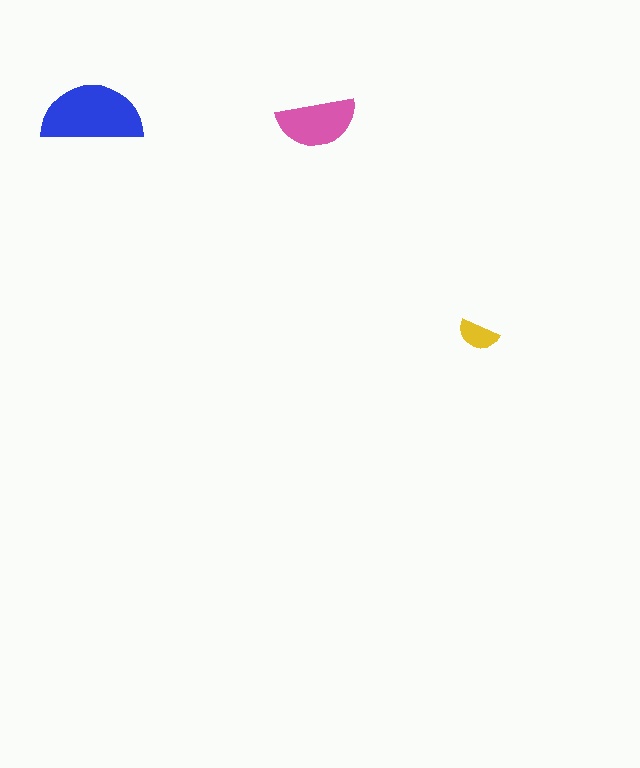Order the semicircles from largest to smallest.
the blue one, the pink one, the yellow one.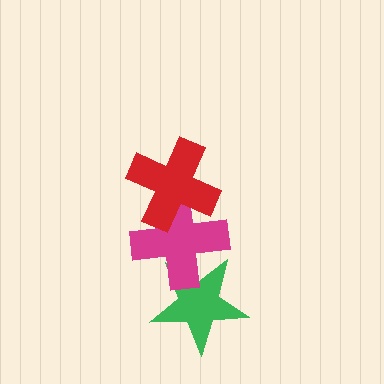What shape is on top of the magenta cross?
The red cross is on top of the magenta cross.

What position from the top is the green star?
The green star is 3rd from the top.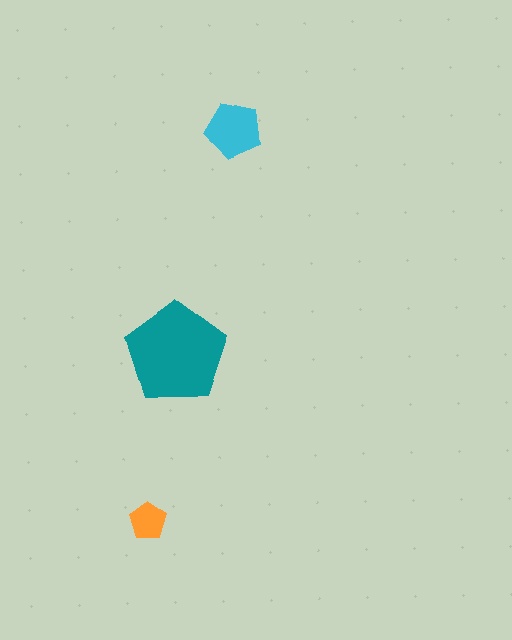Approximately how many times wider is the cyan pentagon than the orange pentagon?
About 1.5 times wider.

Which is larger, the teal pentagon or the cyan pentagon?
The teal one.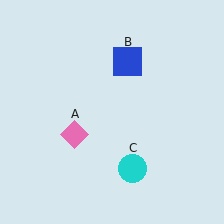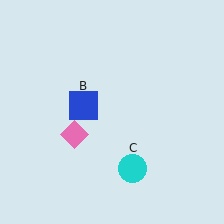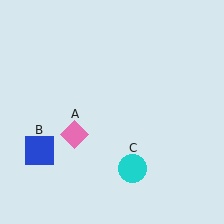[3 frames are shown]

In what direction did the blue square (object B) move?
The blue square (object B) moved down and to the left.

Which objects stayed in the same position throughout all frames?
Pink diamond (object A) and cyan circle (object C) remained stationary.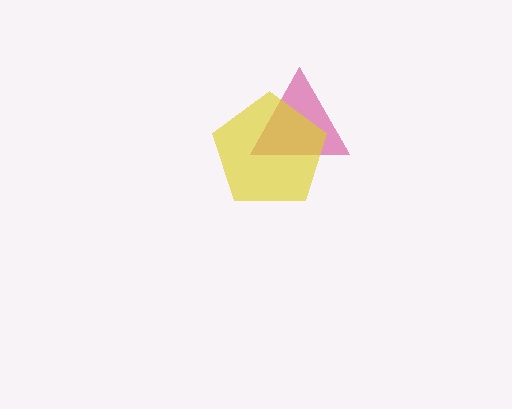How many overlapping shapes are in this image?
There are 2 overlapping shapes in the image.